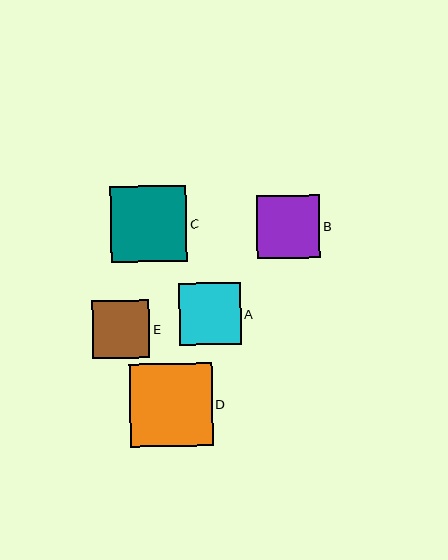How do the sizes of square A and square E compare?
Square A and square E are approximately the same size.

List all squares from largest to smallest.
From largest to smallest: D, C, B, A, E.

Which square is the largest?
Square D is the largest with a size of approximately 83 pixels.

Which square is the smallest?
Square E is the smallest with a size of approximately 58 pixels.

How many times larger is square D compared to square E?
Square D is approximately 1.4 times the size of square E.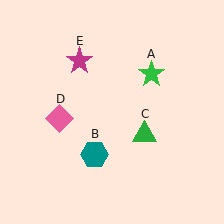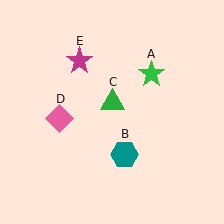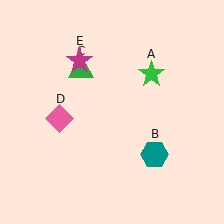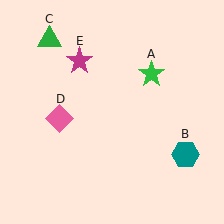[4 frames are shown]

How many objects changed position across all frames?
2 objects changed position: teal hexagon (object B), green triangle (object C).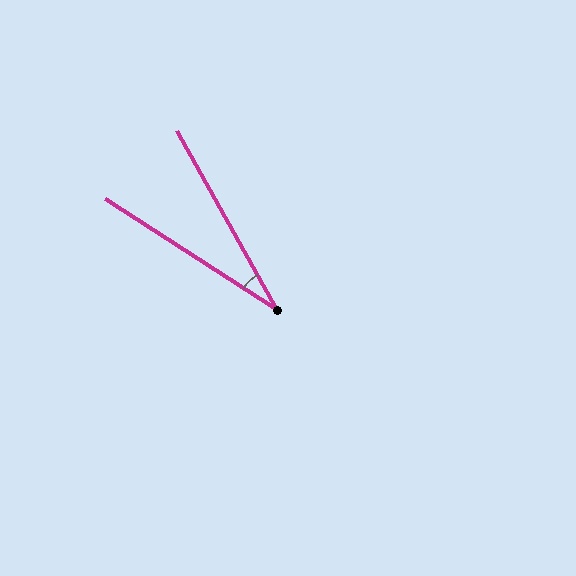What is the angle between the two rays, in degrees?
Approximately 28 degrees.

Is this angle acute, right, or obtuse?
It is acute.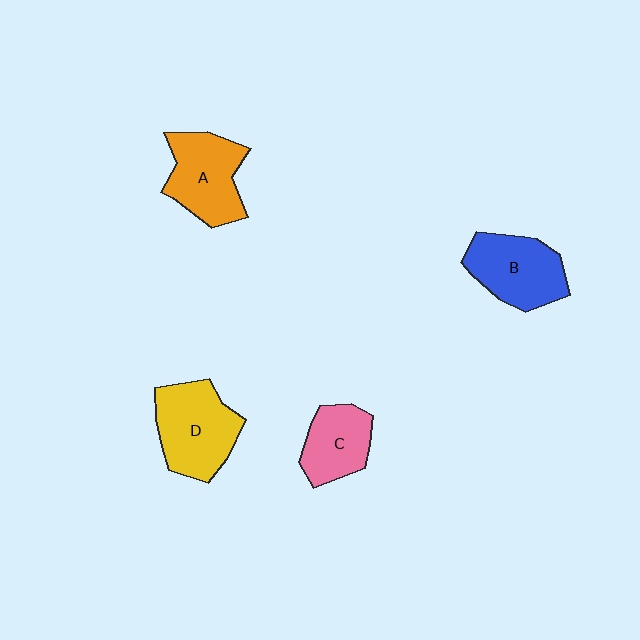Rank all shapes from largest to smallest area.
From largest to smallest: D (yellow), A (orange), B (blue), C (pink).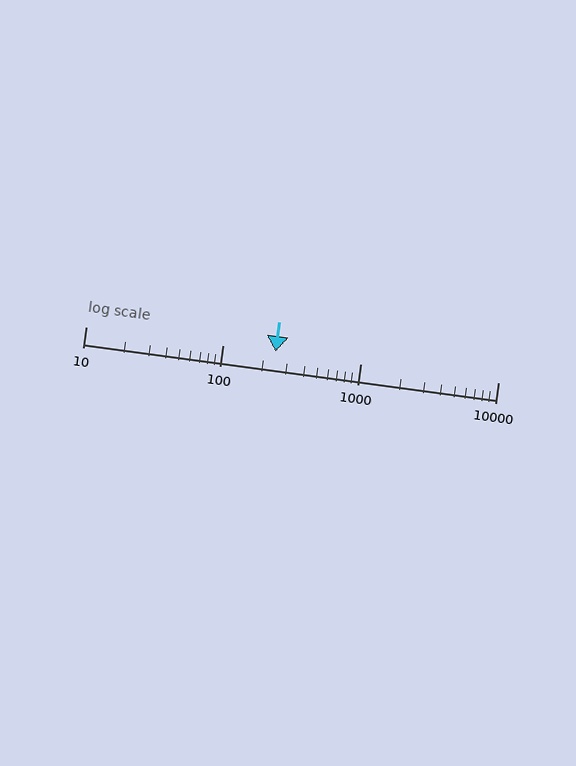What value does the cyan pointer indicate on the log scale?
The pointer indicates approximately 240.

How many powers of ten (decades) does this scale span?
The scale spans 3 decades, from 10 to 10000.